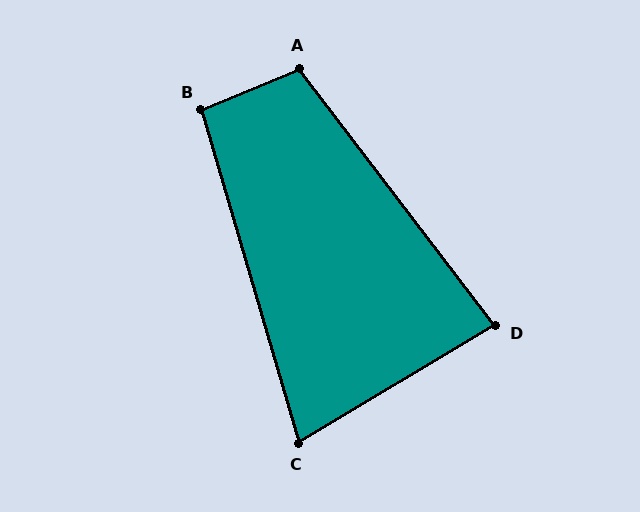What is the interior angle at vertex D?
Approximately 84 degrees (acute).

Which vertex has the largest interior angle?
A, at approximately 105 degrees.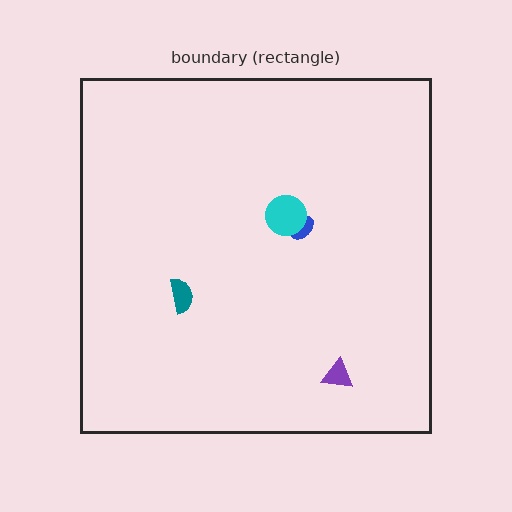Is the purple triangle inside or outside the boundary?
Inside.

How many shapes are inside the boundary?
4 inside, 0 outside.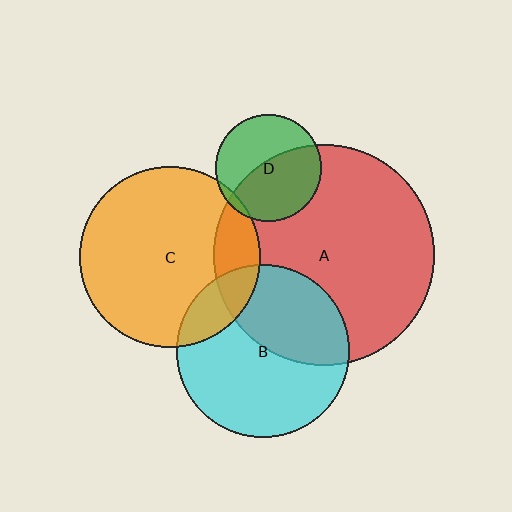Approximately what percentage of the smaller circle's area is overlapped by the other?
Approximately 15%.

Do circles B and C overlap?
Yes.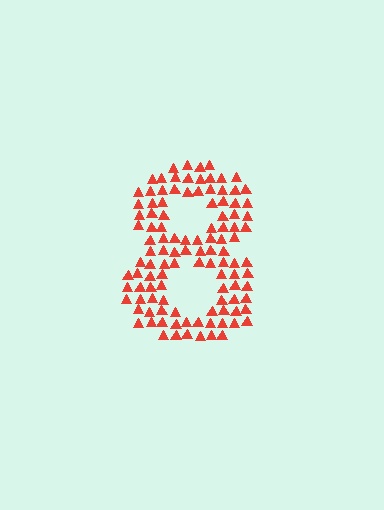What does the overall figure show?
The overall figure shows the digit 8.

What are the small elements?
The small elements are triangles.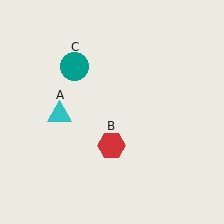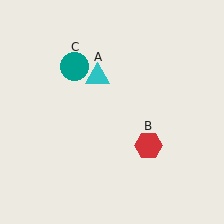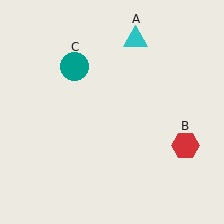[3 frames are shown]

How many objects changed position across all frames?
2 objects changed position: cyan triangle (object A), red hexagon (object B).